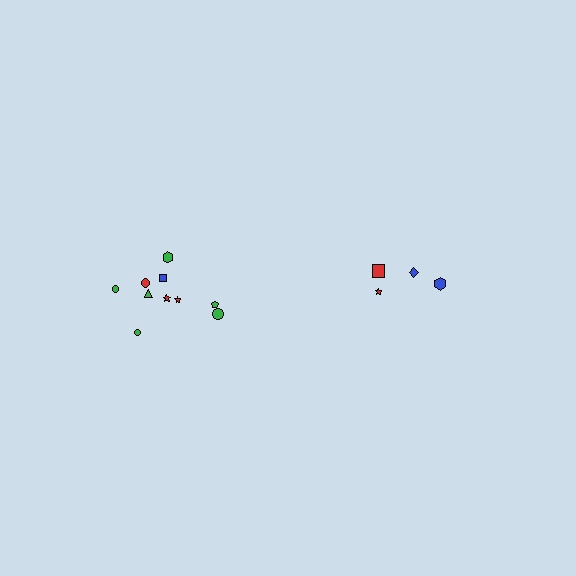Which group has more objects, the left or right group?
The left group.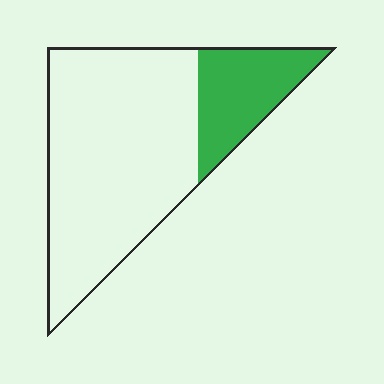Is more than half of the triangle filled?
No.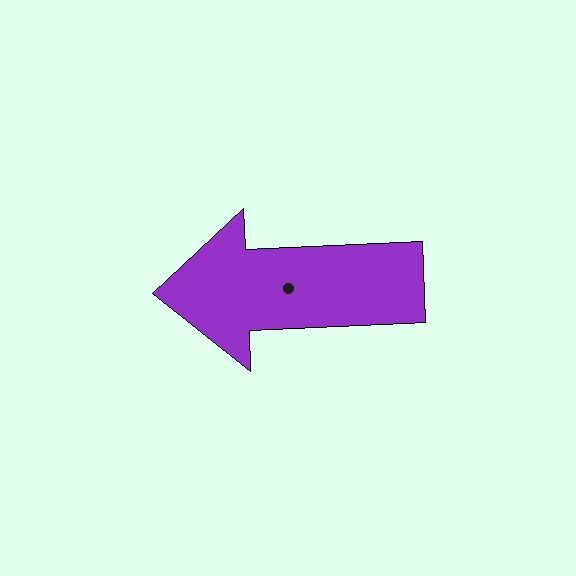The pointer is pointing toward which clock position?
Roughly 9 o'clock.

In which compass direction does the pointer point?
West.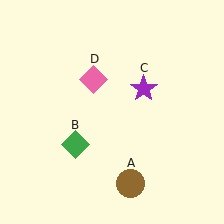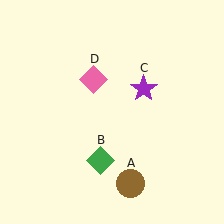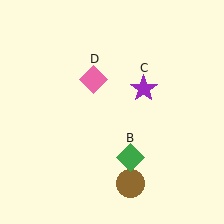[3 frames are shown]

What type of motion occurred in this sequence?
The green diamond (object B) rotated counterclockwise around the center of the scene.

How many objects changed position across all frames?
1 object changed position: green diamond (object B).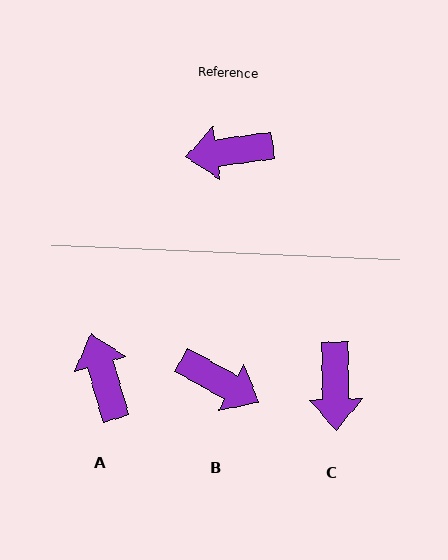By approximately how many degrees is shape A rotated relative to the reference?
Approximately 81 degrees clockwise.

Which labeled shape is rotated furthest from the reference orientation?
B, about 143 degrees away.